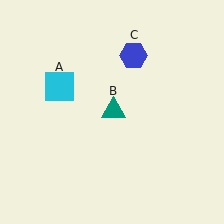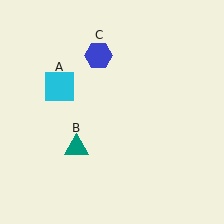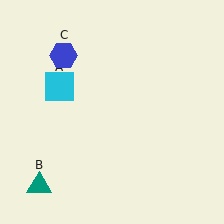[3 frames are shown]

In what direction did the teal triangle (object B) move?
The teal triangle (object B) moved down and to the left.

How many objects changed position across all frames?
2 objects changed position: teal triangle (object B), blue hexagon (object C).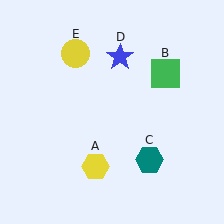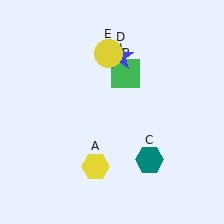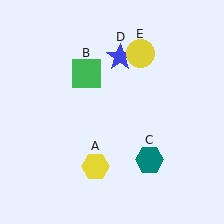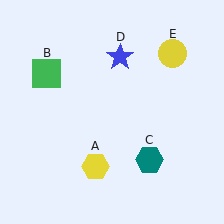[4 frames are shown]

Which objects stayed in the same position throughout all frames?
Yellow hexagon (object A) and teal hexagon (object C) and blue star (object D) remained stationary.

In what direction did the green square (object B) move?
The green square (object B) moved left.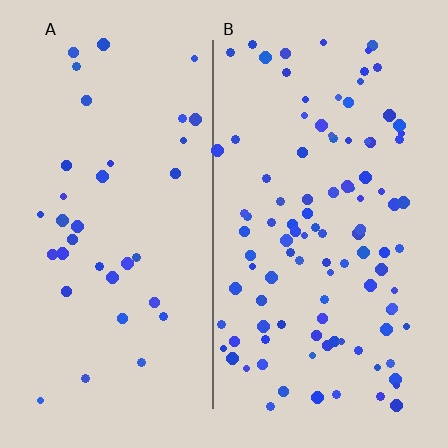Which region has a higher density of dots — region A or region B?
B (the right).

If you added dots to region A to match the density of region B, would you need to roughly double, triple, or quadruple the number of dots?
Approximately triple.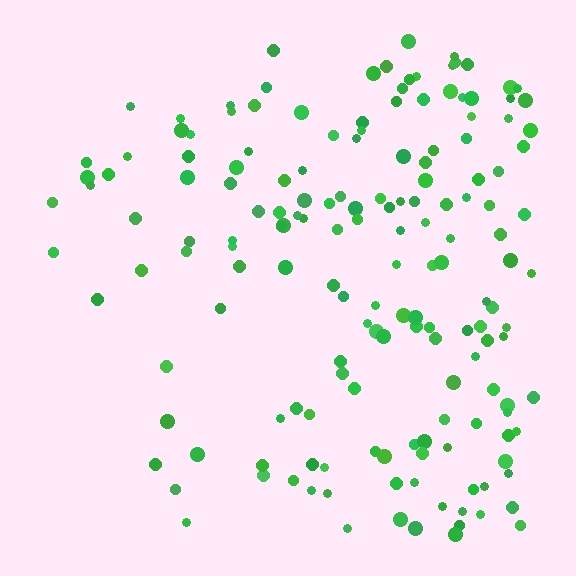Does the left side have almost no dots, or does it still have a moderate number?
Still a moderate number, just noticeably fewer than the right.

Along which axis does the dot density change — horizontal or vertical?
Horizontal.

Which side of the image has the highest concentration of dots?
The right.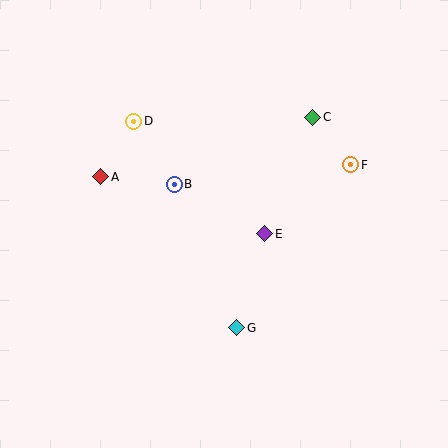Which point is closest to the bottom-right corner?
Point G is closest to the bottom-right corner.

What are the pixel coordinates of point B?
Point B is at (174, 184).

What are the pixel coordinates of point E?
Point E is at (265, 234).